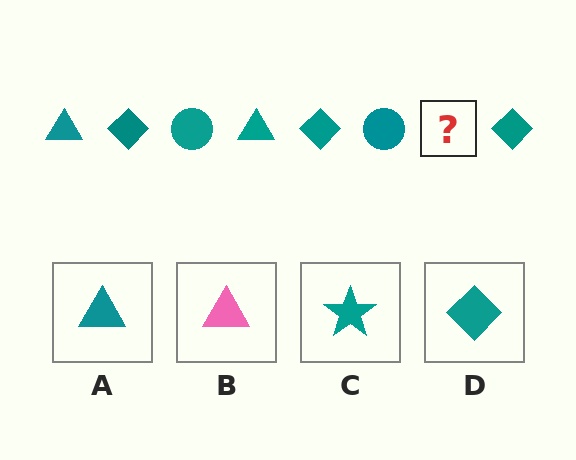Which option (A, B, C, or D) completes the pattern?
A.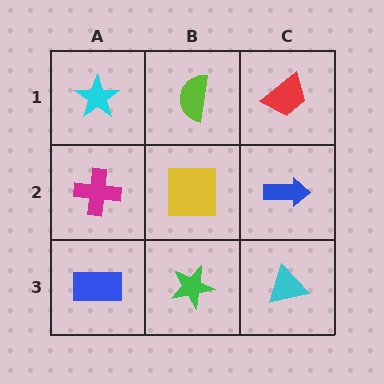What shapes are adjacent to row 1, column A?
A magenta cross (row 2, column A), a lime semicircle (row 1, column B).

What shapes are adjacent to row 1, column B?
A yellow square (row 2, column B), a cyan star (row 1, column A), a red trapezoid (row 1, column C).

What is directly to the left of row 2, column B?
A magenta cross.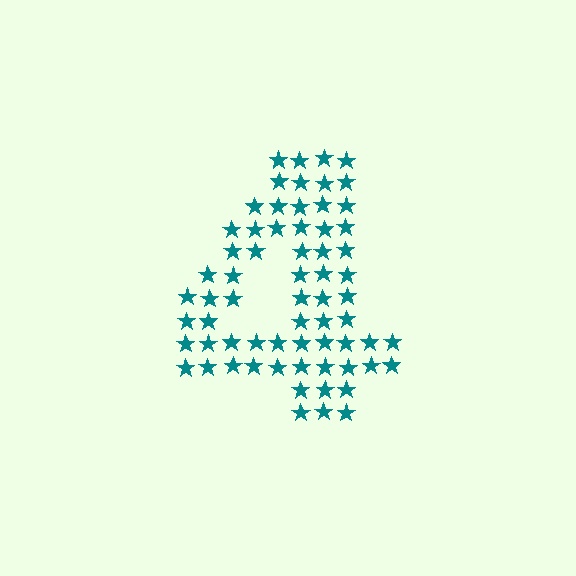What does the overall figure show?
The overall figure shows the digit 4.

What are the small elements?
The small elements are stars.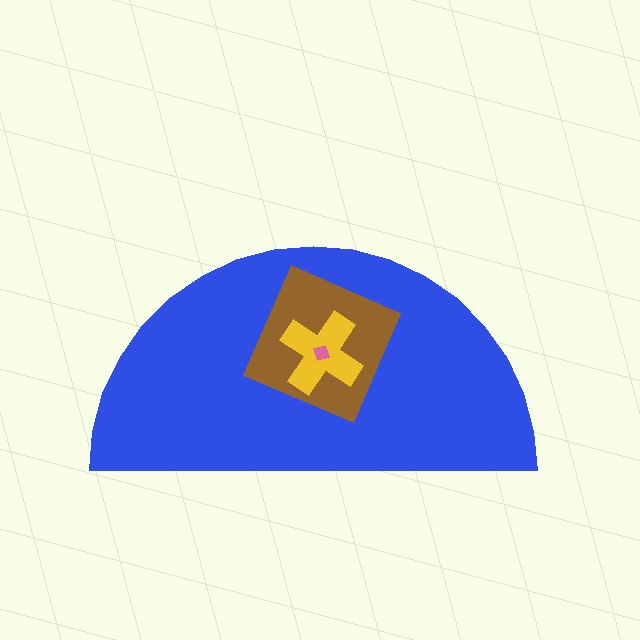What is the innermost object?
The pink square.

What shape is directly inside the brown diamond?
The yellow cross.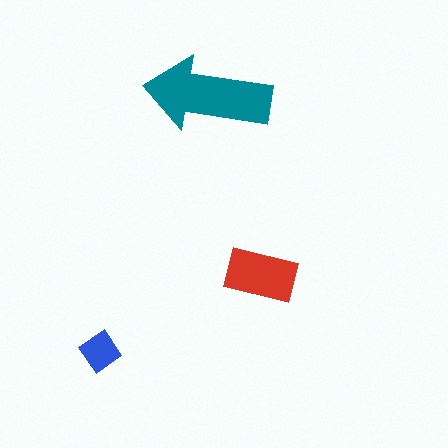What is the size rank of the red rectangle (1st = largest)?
2nd.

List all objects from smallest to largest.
The blue diamond, the red rectangle, the teal arrow.